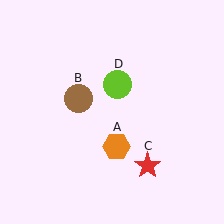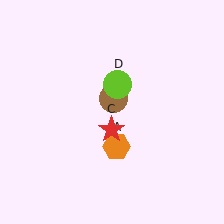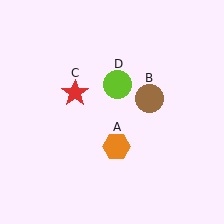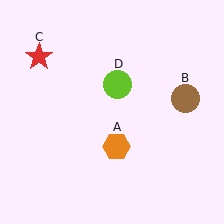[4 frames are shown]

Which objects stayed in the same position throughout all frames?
Orange hexagon (object A) and lime circle (object D) remained stationary.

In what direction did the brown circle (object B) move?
The brown circle (object B) moved right.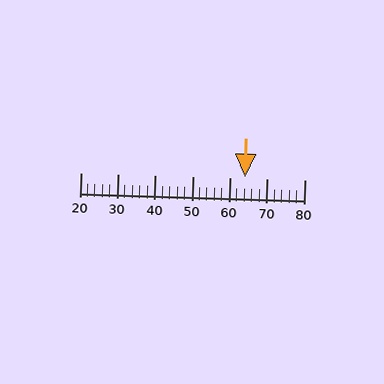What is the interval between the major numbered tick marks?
The major tick marks are spaced 10 units apart.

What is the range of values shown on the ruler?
The ruler shows values from 20 to 80.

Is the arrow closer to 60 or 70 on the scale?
The arrow is closer to 60.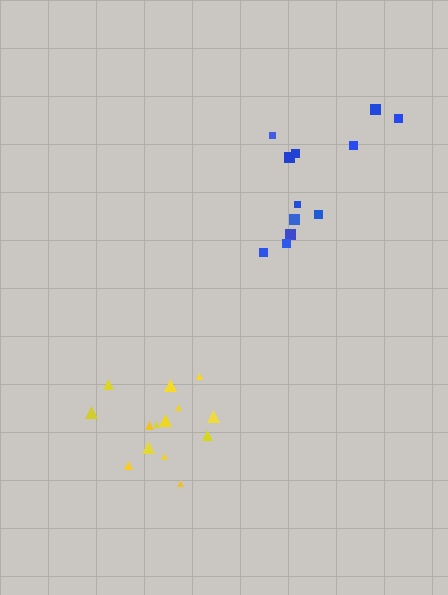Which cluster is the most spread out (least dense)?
Blue.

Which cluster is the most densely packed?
Yellow.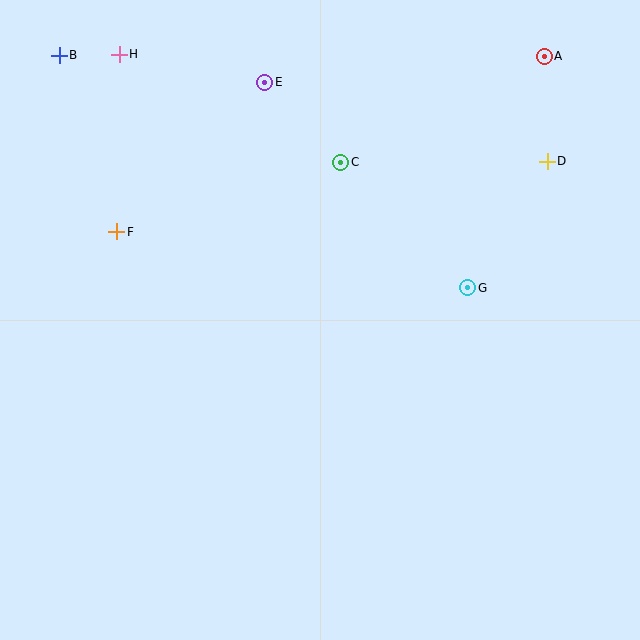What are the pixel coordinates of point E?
Point E is at (265, 82).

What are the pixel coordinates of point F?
Point F is at (117, 232).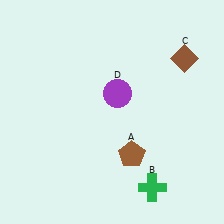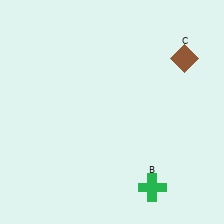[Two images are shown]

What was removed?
The purple circle (D), the brown pentagon (A) were removed in Image 2.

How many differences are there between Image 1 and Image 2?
There are 2 differences between the two images.